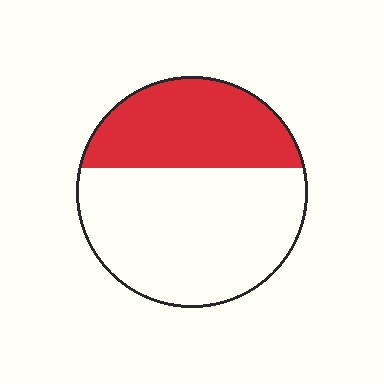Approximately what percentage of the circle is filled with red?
Approximately 35%.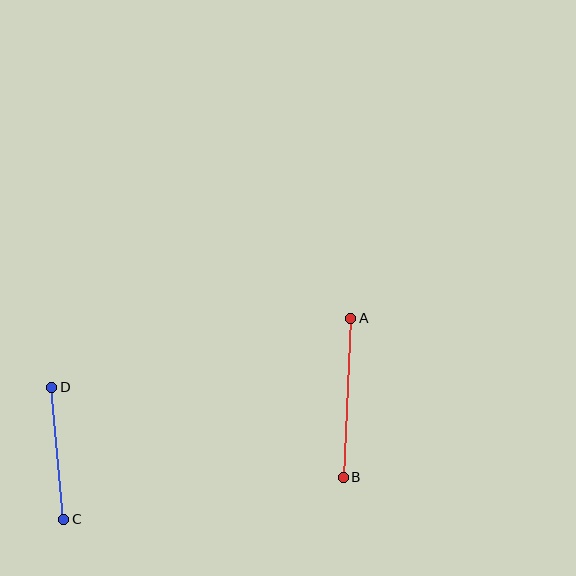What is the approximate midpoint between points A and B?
The midpoint is at approximately (347, 398) pixels.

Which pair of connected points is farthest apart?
Points A and B are farthest apart.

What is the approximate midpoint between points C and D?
The midpoint is at approximately (58, 453) pixels.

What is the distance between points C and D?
The distance is approximately 132 pixels.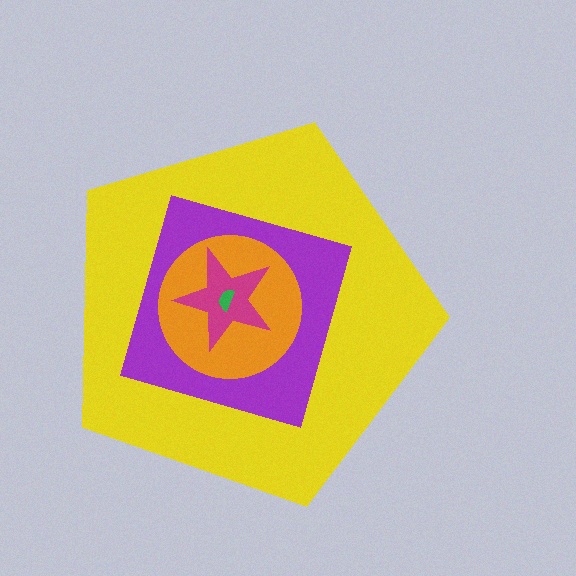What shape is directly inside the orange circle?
The magenta star.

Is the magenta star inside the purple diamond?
Yes.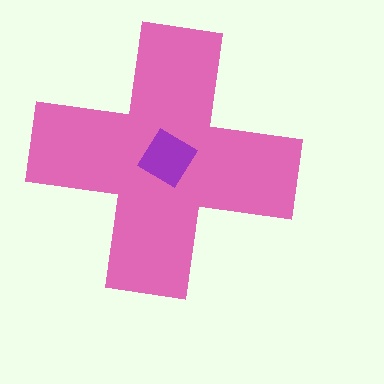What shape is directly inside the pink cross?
The purple diamond.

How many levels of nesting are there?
2.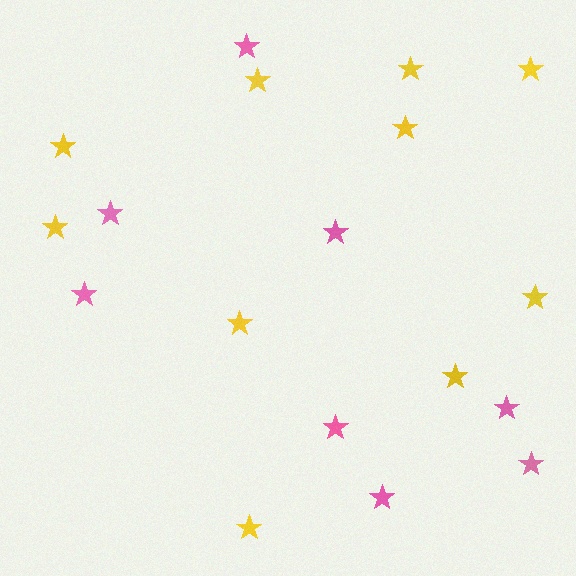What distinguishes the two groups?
There are 2 groups: one group of yellow stars (10) and one group of pink stars (8).